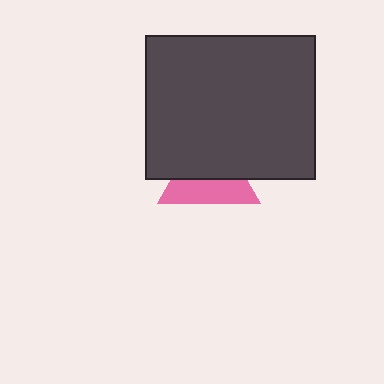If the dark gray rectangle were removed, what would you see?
You would see the complete pink triangle.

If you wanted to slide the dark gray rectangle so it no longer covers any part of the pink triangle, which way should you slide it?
Slide it up — that is the most direct way to separate the two shapes.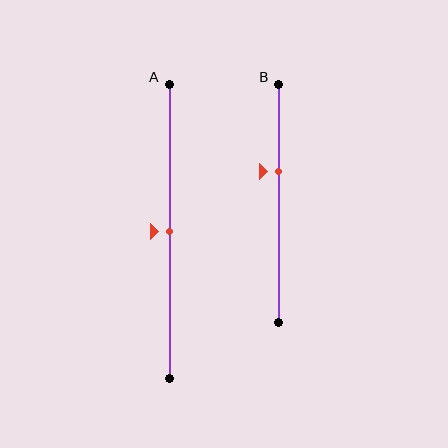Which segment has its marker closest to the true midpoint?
Segment A has its marker closest to the true midpoint.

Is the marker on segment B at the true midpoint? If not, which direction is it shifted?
No, the marker on segment B is shifted upward by about 14% of the segment length.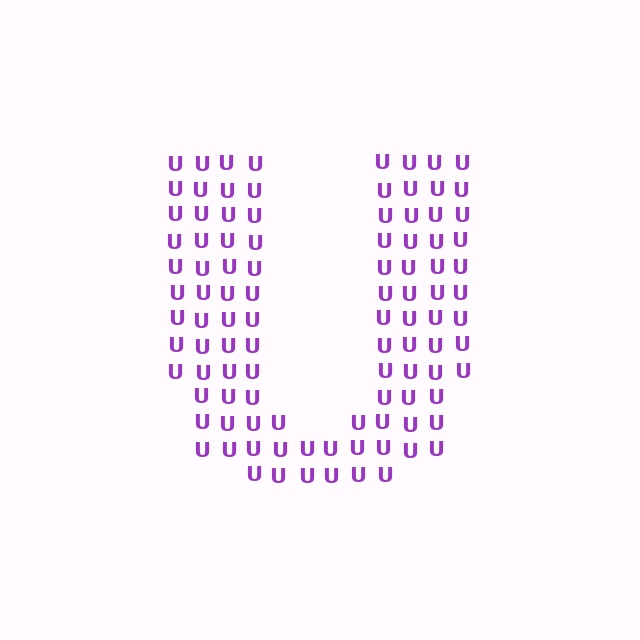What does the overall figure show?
The overall figure shows the letter U.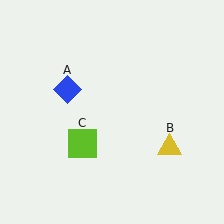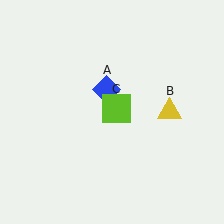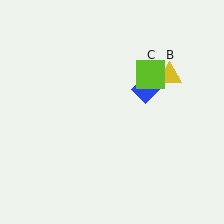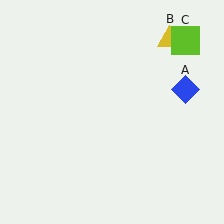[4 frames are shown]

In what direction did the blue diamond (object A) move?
The blue diamond (object A) moved right.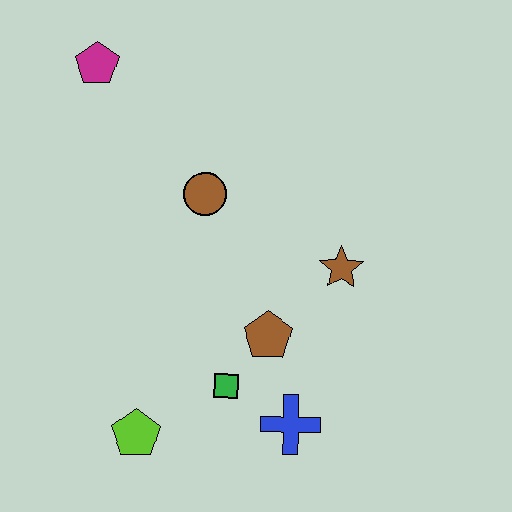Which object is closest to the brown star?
The brown pentagon is closest to the brown star.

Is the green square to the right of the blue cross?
No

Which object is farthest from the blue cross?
The magenta pentagon is farthest from the blue cross.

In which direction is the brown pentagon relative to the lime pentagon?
The brown pentagon is to the right of the lime pentagon.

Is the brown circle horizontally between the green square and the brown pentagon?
No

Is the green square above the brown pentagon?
No